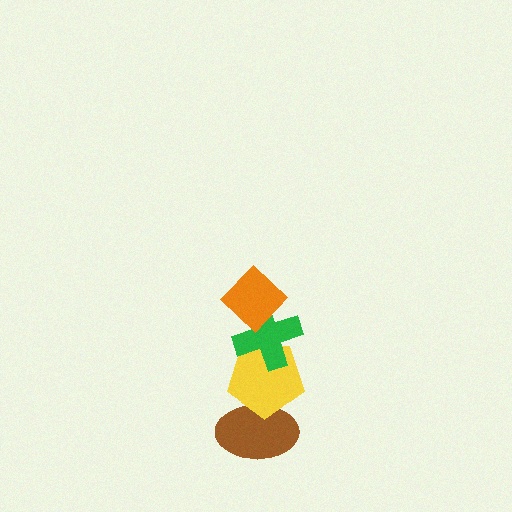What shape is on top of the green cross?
The orange diamond is on top of the green cross.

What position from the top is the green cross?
The green cross is 2nd from the top.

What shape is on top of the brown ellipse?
The yellow pentagon is on top of the brown ellipse.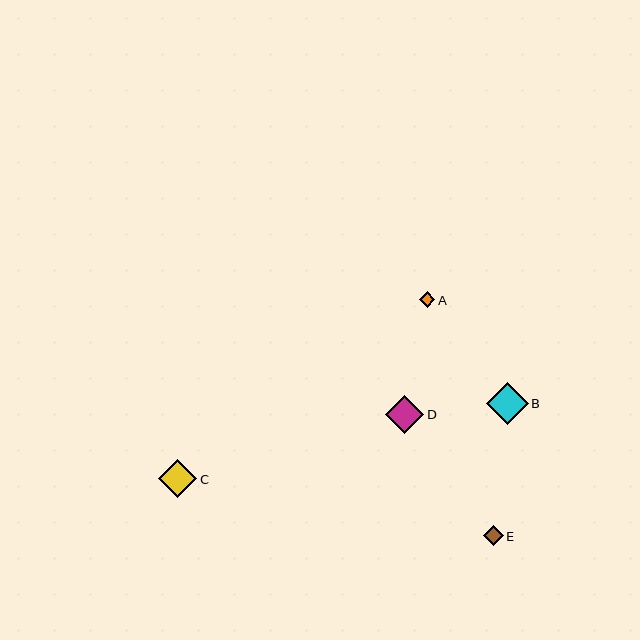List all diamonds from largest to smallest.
From largest to smallest: B, D, C, E, A.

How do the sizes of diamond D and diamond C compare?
Diamond D and diamond C are approximately the same size.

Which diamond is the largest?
Diamond B is the largest with a size of approximately 42 pixels.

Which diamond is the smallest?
Diamond A is the smallest with a size of approximately 16 pixels.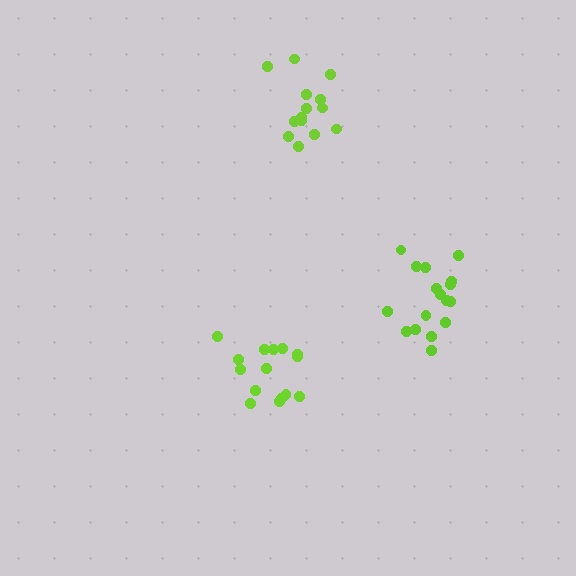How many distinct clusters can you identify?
There are 3 distinct clusters.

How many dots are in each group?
Group 1: 14 dots, Group 2: 17 dots, Group 3: 15 dots (46 total).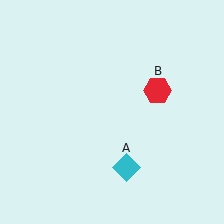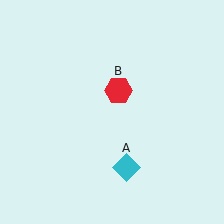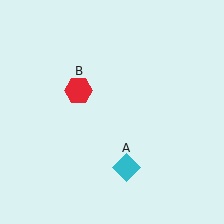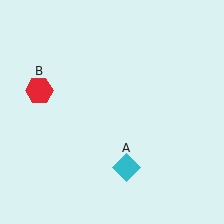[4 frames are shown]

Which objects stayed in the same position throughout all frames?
Cyan diamond (object A) remained stationary.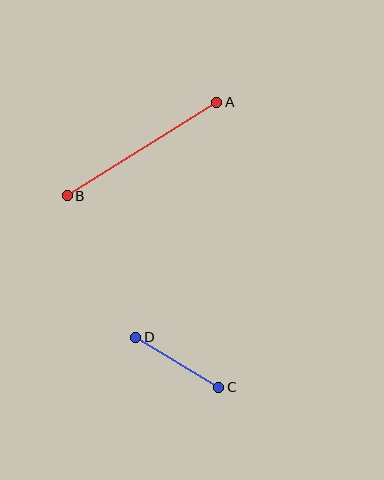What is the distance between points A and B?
The distance is approximately 176 pixels.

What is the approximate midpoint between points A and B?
The midpoint is at approximately (142, 149) pixels.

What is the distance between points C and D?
The distance is approximately 97 pixels.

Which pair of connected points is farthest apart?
Points A and B are farthest apart.